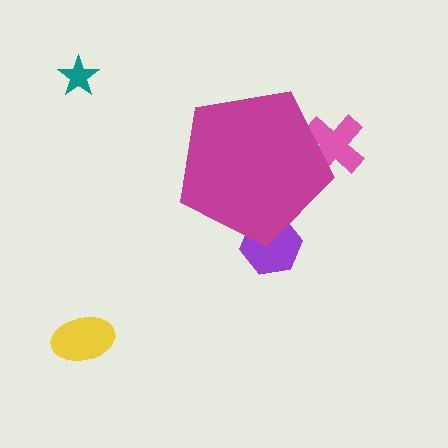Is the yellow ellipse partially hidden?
No, the yellow ellipse is fully visible.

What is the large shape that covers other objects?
A magenta pentagon.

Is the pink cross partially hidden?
Yes, the pink cross is partially hidden behind the magenta pentagon.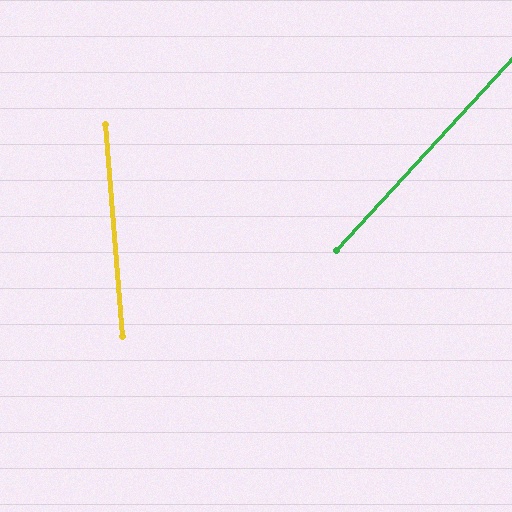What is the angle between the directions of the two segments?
Approximately 47 degrees.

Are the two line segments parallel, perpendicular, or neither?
Neither parallel nor perpendicular — they differ by about 47°.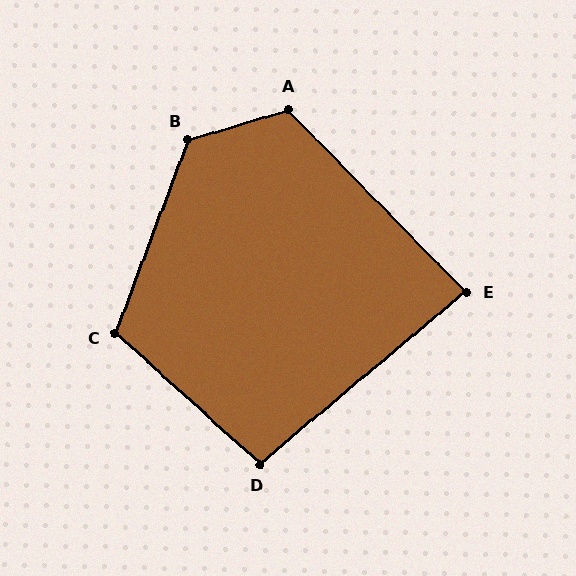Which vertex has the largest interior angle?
B, at approximately 128 degrees.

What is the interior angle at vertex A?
Approximately 117 degrees (obtuse).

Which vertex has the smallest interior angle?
E, at approximately 85 degrees.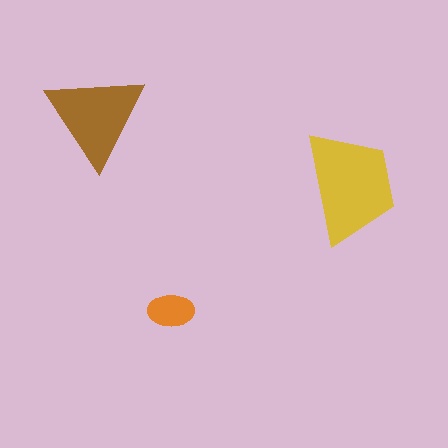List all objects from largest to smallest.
The yellow trapezoid, the brown triangle, the orange ellipse.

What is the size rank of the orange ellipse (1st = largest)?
3rd.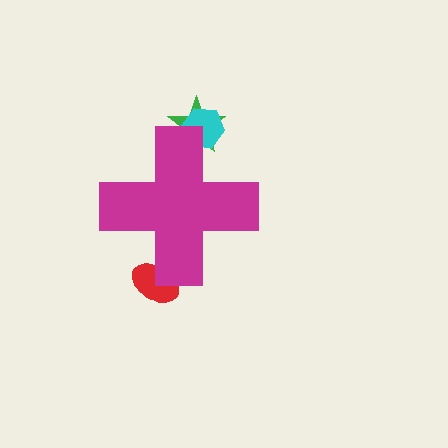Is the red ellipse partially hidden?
Yes, the red ellipse is partially hidden behind the magenta cross.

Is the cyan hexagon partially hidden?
Yes, the cyan hexagon is partially hidden behind the magenta cross.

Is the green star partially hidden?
Yes, the green star is partially hidden behind the magenta cross.